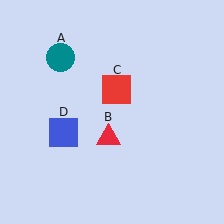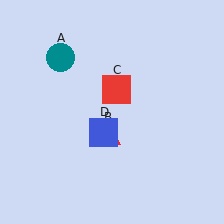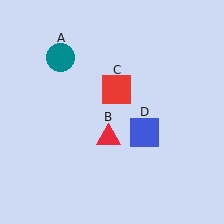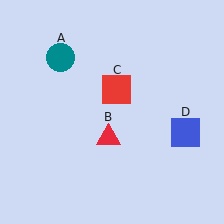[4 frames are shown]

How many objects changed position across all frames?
1 object changed position: blue square (object D).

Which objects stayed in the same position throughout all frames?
Teal circle (object A) and red triangle (object B) and red square (object C) remained stationary.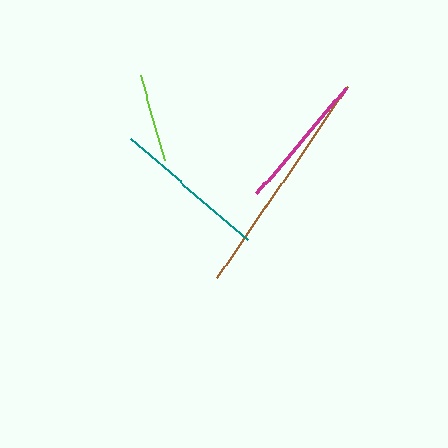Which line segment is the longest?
The brown line is the longest at approximately 231 pixels.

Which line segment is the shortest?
The lime line is the shortest at approximately 89 pixels.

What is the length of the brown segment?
The brown segment is approximately 231 pixels long.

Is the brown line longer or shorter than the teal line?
The brown line is longer than the teal line.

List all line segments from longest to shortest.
From longest to shortest: brown, teal, magenta, lime.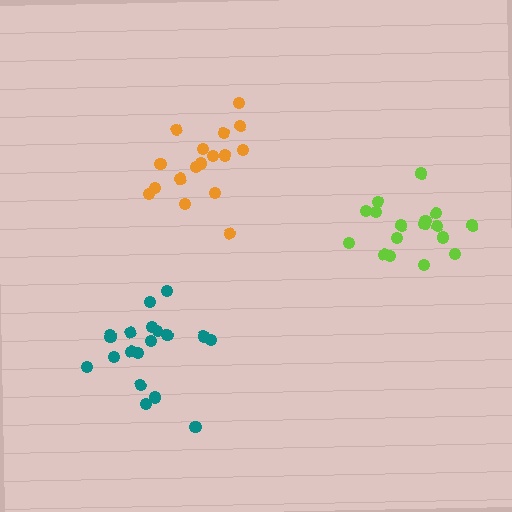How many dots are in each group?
Group 1: 17 dots, Group 2: 17 dots, Group 3: 19 dots (53 total).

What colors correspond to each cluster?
The clusters are colored: lime, orange, teal.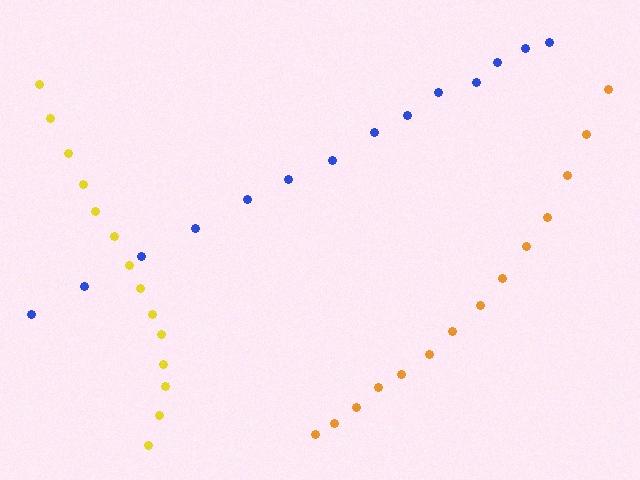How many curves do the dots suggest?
There are 3 distinct paths.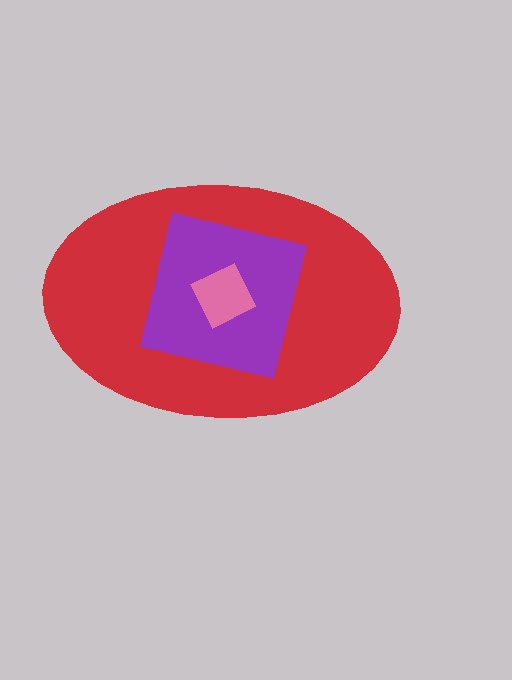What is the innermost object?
The pink square.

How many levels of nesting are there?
3.